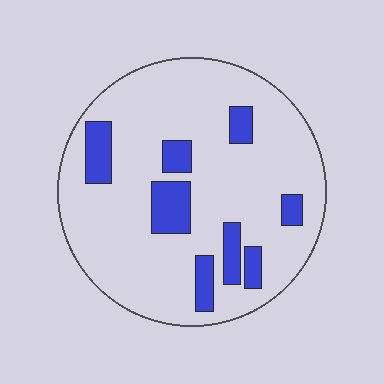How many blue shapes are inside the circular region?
8.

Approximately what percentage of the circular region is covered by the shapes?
Approximately 15%.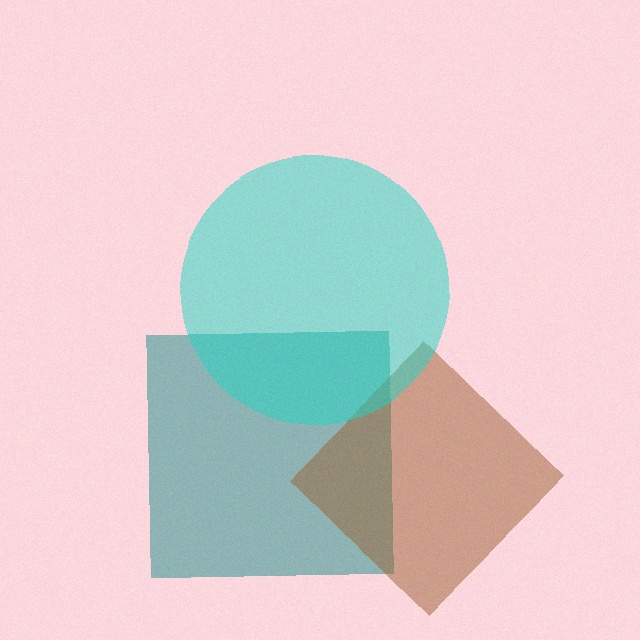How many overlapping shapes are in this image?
There are 3 overlapping shapes in the image.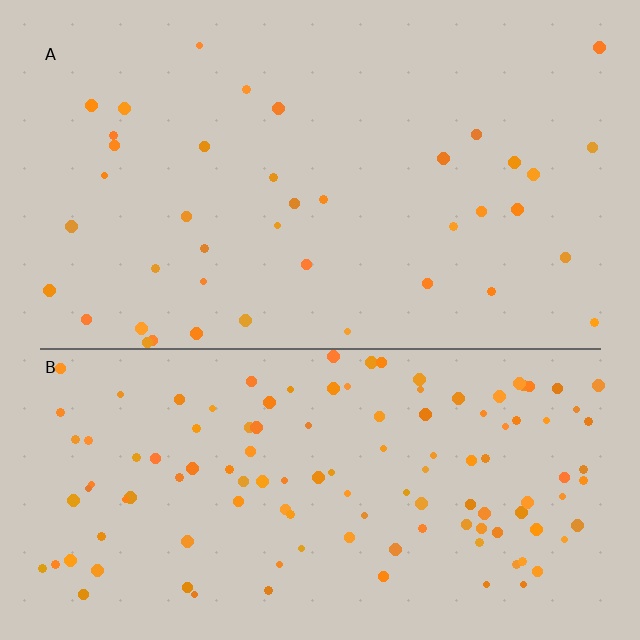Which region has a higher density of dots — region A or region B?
B (the bottom).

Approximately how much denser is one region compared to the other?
Approximately 3.1× — region B over region A.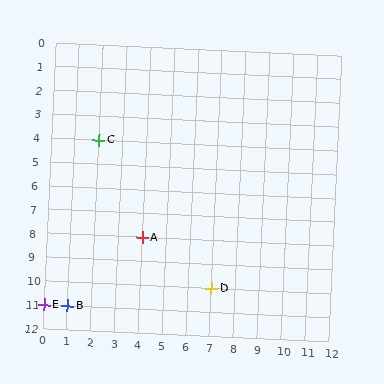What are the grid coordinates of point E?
Point E is at grid coordinates (0, 11).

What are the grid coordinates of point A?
Point A is at grid coordinates (4, 8).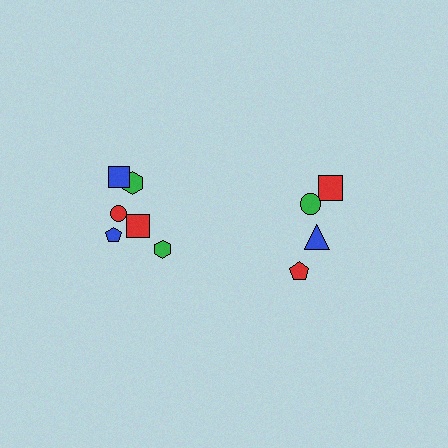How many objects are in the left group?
There are 6 objects.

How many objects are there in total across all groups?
There are 10 objects.